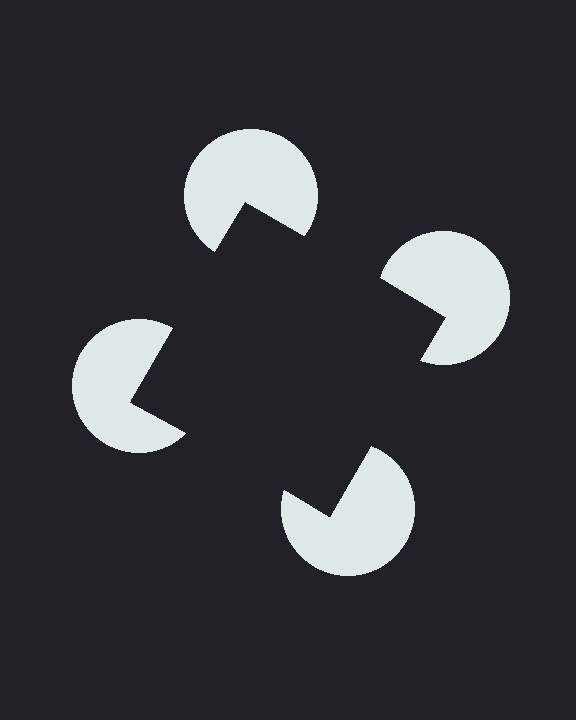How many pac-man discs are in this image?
There are 4 — one at each vertex of the illusory square.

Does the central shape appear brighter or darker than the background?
It typically appears slightly darker than the background, even though no actual brightness change is drawn.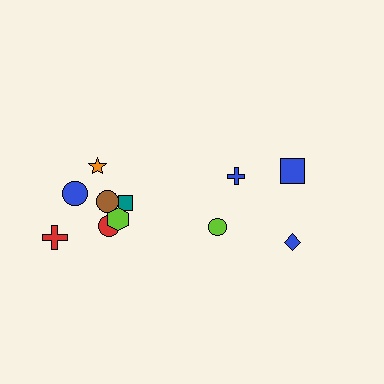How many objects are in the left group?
There are 7 objects.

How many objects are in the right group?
There are 4 objects.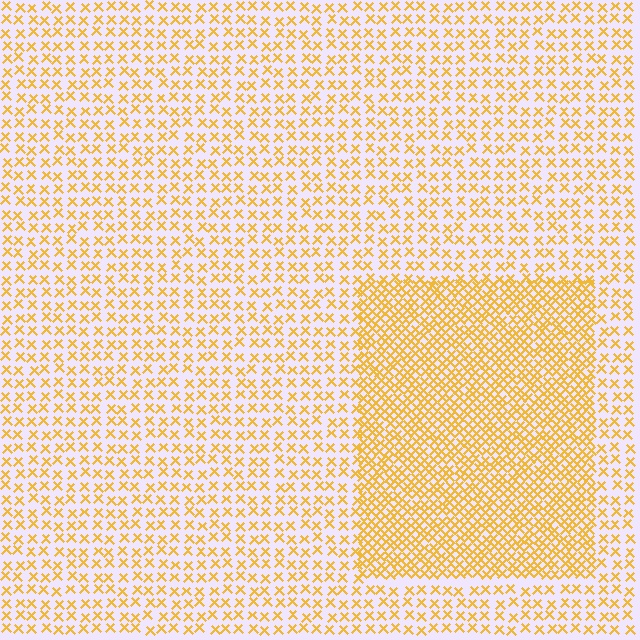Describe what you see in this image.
The image contains small yellow elements arranged at two different densities. A rectangle-shaped region is visible where the elements are more densely packed than the surrounding area.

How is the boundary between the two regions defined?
The boundary is defined by a change in element density (approximately 2.2x ratio). All elements are the same color, size, and shape.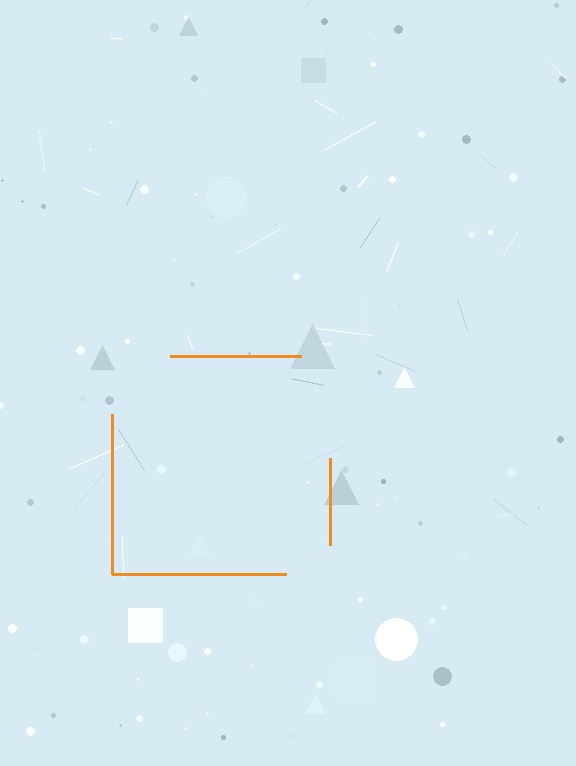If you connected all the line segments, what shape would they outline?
They would outline a square.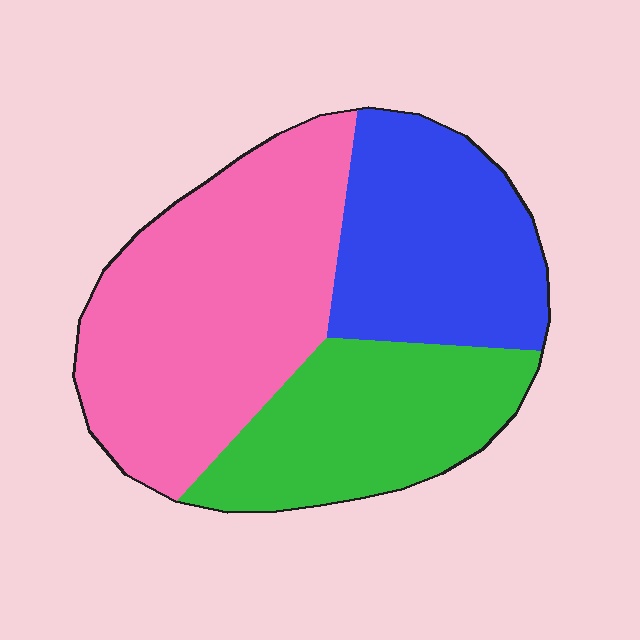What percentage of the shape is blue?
Blue takes up about one quarter (1/4) of the shape.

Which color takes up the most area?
Pink, at roughly 45%.